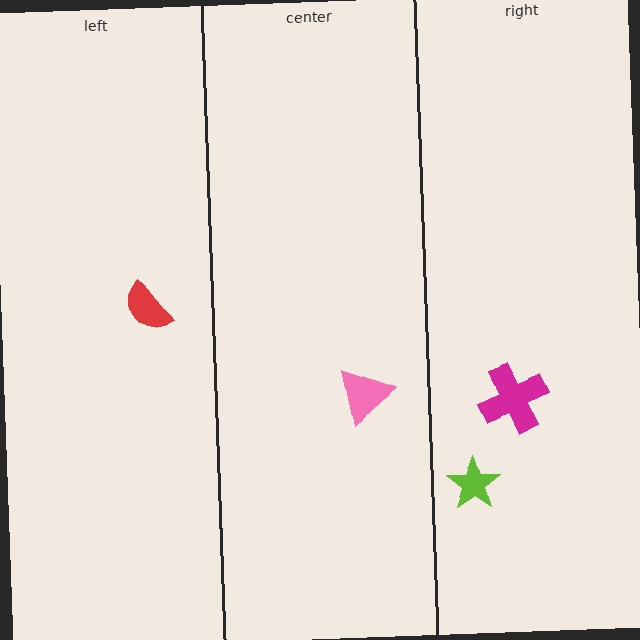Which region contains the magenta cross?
The right region.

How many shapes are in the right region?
2.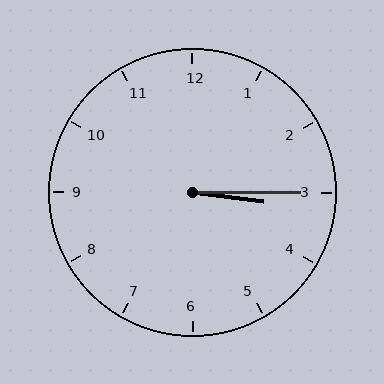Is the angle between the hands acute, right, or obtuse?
It is acute.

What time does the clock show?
3:15.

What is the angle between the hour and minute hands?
Approximately 8 degrees.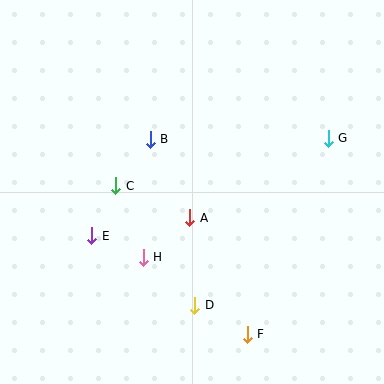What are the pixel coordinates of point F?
Point F is at (247, 334).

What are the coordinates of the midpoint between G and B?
The midpoint between G and B is at (239, 139).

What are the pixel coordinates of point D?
Point D is at (195, 305).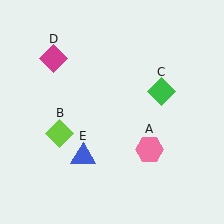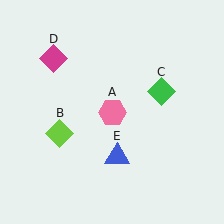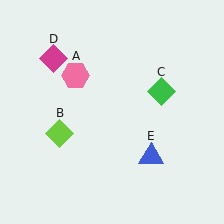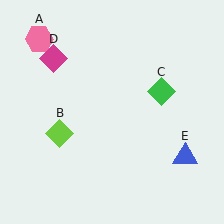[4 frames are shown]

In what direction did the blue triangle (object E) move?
The blue triangle (object E) moved right.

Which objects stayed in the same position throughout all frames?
Lime diamond (object B) and green diamond (object C) and magenta diamond (object D) remained stationary.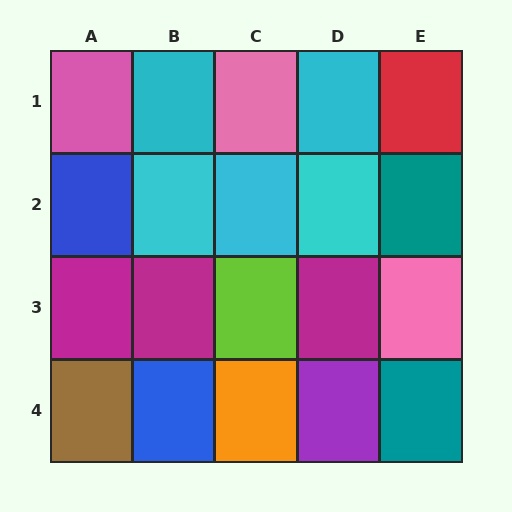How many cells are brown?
1 cell is brown.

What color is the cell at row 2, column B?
Cyan.